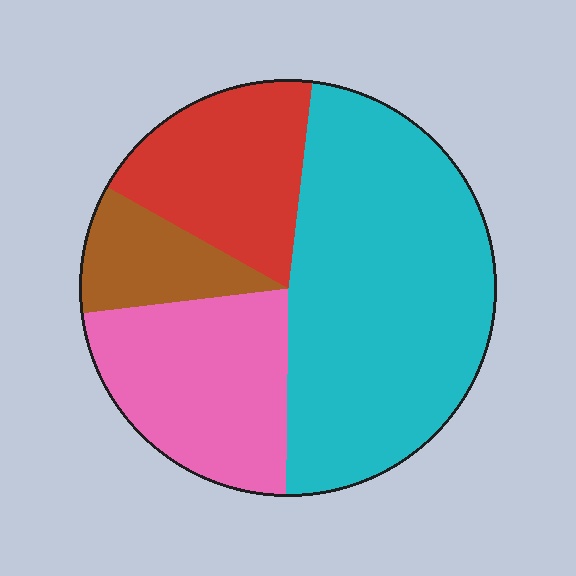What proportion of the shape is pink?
Pink covers 23% of the shape.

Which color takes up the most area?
Cyan, at roughly 50%.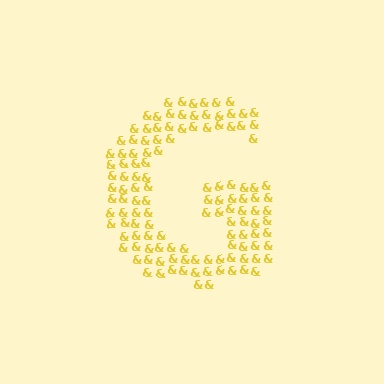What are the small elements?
The small elements are ampersands.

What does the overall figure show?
The overall figure shows the letter G.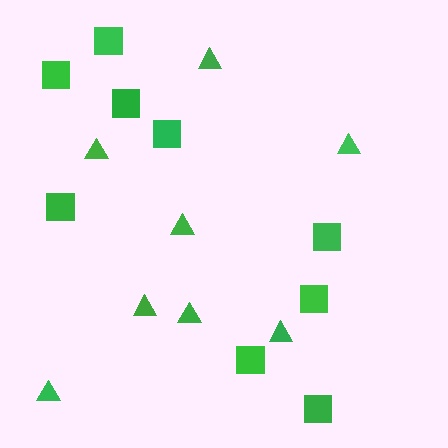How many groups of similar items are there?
There are 2 groups: one group of squares (9) and one group of triangles (8).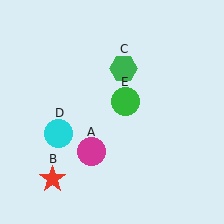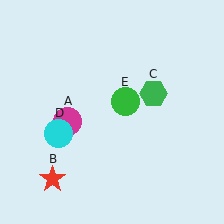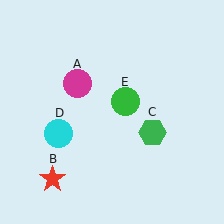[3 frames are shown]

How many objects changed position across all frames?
2 objects changed position: magenta circle (object A), green hexagon (object C).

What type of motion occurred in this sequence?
The magenta circle (object A), green hexagon (object C) rotated clockwise around the center of the scene.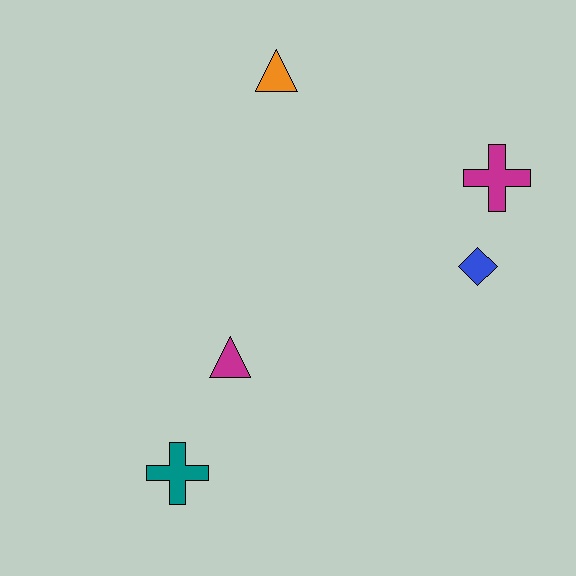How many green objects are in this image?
There are no green objects.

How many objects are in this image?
There are 5 objects.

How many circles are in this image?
There are no circles.